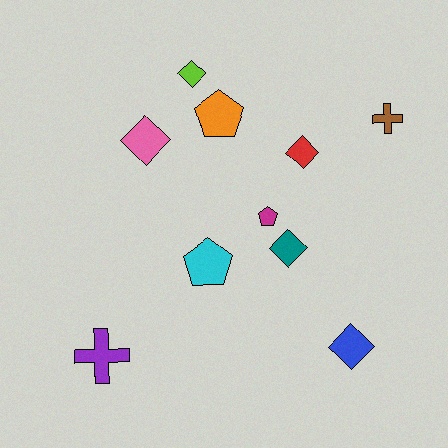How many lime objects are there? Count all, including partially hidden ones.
There is 1 lime object.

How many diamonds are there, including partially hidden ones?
There are 5 diamonds.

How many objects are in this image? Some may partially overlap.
There are 10 objects.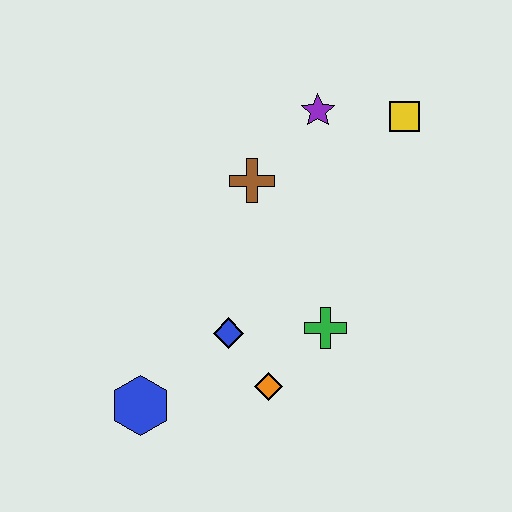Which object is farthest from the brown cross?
The blue hexagon is farthest from the brown cross.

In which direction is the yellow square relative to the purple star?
The yellow square is to the right of the purple star.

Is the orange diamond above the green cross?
No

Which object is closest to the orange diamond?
The blue diamond is closest to the orange diamond.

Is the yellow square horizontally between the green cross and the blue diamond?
No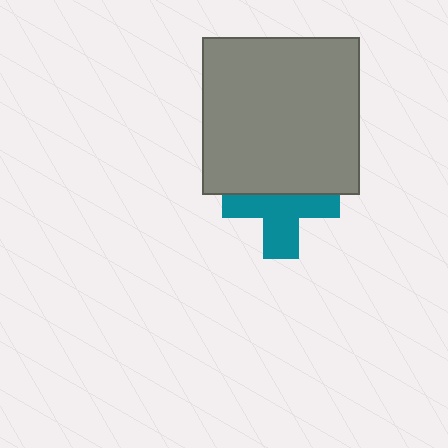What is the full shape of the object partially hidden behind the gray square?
The partially hidden object is a teal cross.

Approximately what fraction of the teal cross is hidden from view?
Roughly 43% of the teal cross is hidden behind the gray square.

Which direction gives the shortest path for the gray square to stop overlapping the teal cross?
Moving up gives the shortest separation.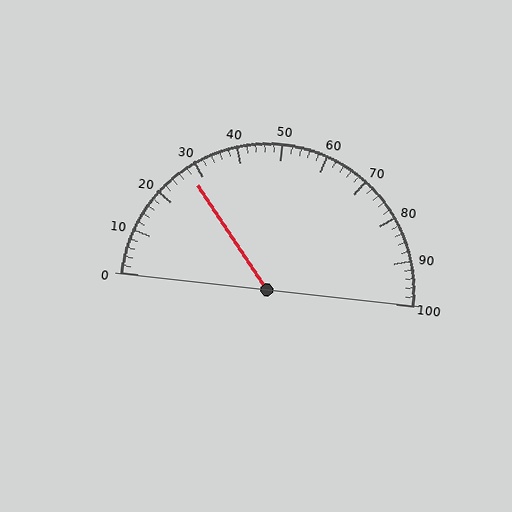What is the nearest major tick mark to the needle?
The nearest major tick mark is 30.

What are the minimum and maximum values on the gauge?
The gauge ranges from 0 to 100.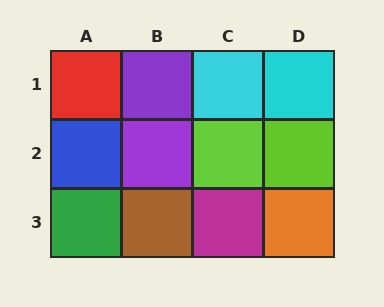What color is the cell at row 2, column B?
Purple.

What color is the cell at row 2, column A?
Blue.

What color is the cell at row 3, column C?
Magenta.